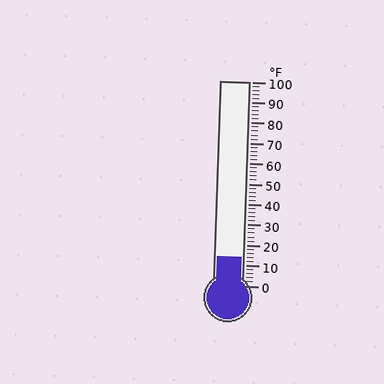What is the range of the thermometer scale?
The thermometer scale ranges from 0°F to 100°F.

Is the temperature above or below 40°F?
The temperature is below 40°F.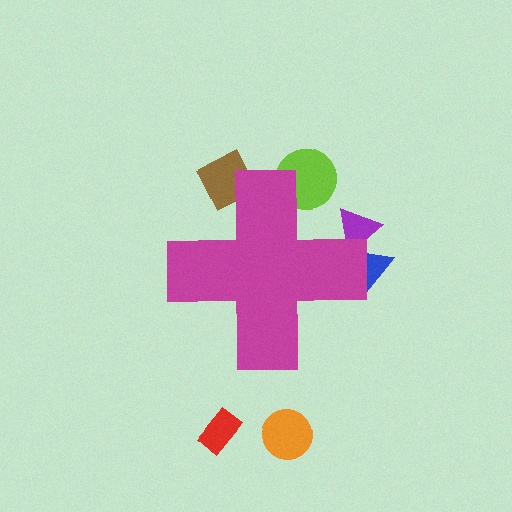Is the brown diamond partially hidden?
Yes, the brown diamond is partially hidden behind the magenta cross.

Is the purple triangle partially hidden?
Yes, the purple triangle is partially hidden behind the magenta cross.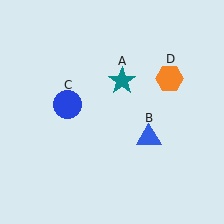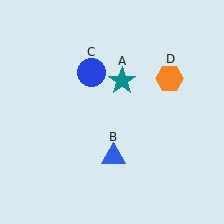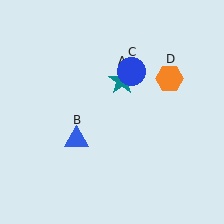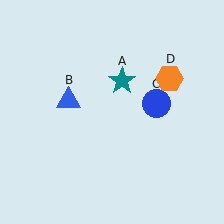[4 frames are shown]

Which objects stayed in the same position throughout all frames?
Teal star (object A) and orange hexagon (object D) remained stationary.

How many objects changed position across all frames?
2 objects changed position: blue triangle (object B), blue circle (object C).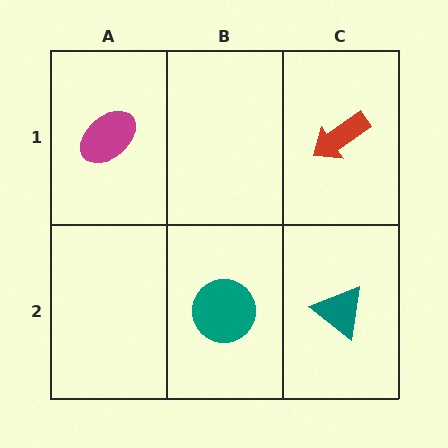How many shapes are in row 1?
2 shapes.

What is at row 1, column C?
A red arrow.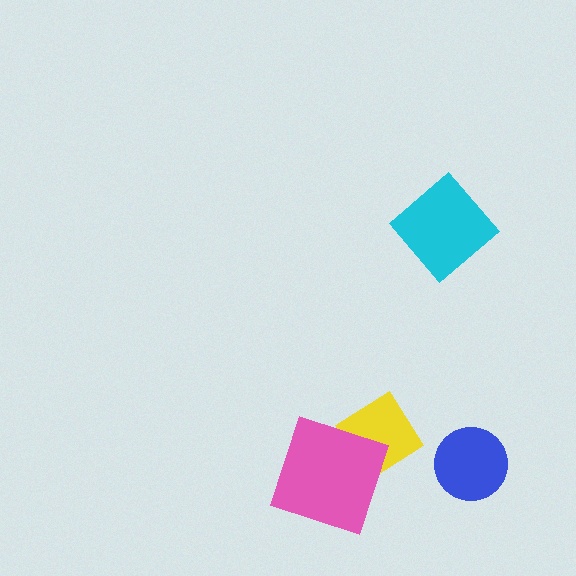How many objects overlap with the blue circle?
0 objects overlap with the blue circle.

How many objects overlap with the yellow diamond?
1 object overlaps with the yellow diamond.